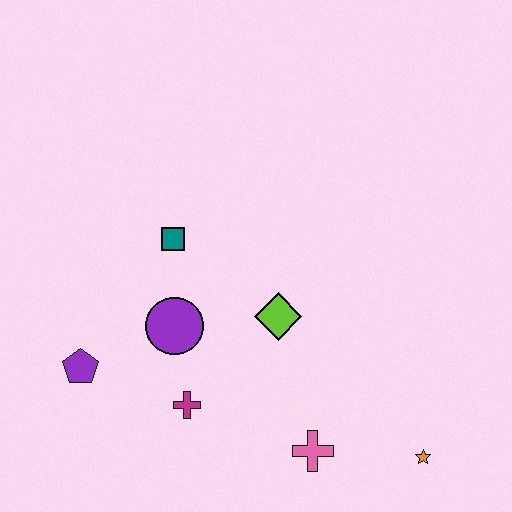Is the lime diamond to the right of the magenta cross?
Yes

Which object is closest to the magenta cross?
The purple circle is closest to the magenta cross.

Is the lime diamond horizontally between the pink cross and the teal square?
Yes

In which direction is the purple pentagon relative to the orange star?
The purple pentagon is to the left of the orange star.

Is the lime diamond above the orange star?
Yes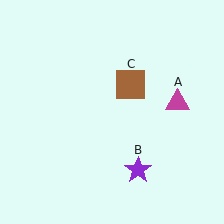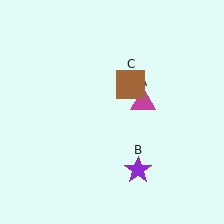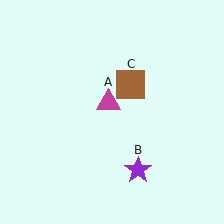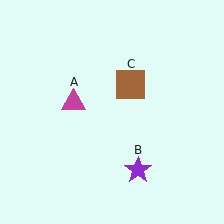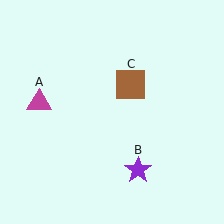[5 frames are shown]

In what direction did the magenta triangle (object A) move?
The magenta triangle (object A) moved left.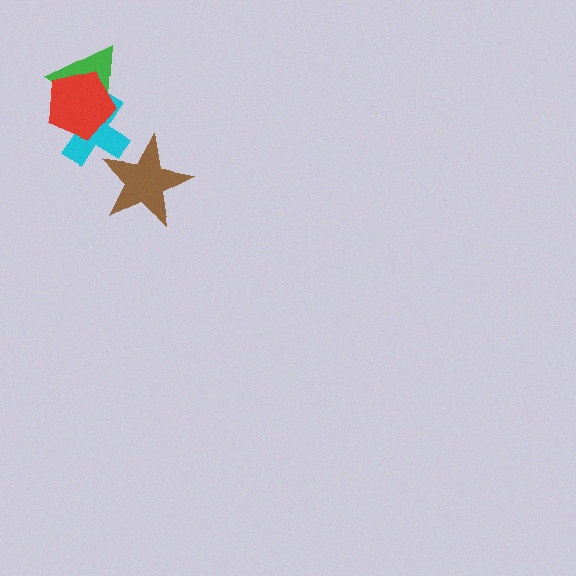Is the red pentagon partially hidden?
No, no other shape covers it.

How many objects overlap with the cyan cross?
3 objects overlap with the cyan cross.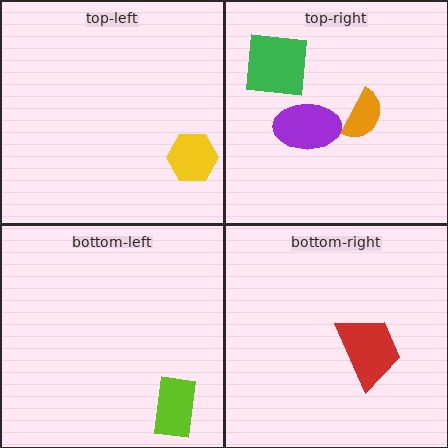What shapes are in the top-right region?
The green square, the purple ellipse, the orange semicircle.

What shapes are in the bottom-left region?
The lime rectangle.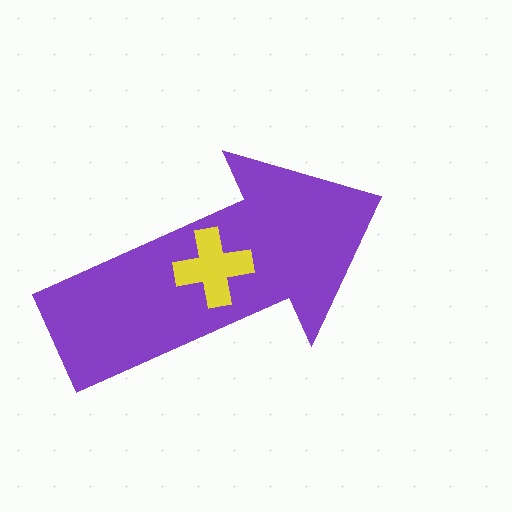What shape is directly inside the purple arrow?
The yellow cross.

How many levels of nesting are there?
2.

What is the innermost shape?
The yellow cross.